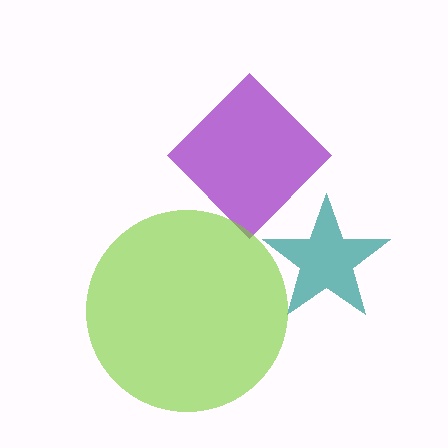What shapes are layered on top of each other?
The layered shapes are: a teal star, a purple diamond, a lime circle.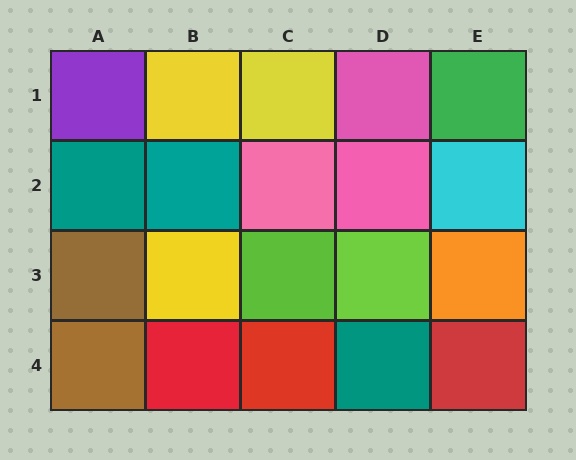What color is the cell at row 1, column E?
Green.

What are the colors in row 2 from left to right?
Teal, teal, pink, pink, cyan.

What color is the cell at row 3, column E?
Orange.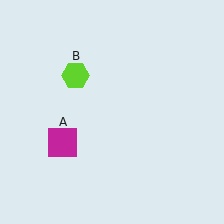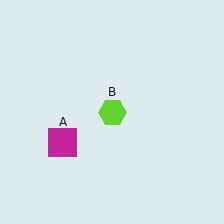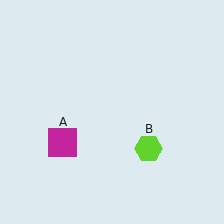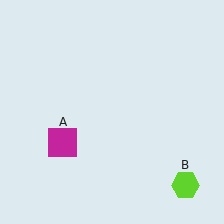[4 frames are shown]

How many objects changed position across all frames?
1 object changed position: lime hexagon (object B).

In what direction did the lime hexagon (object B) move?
The lime hexagon (object B) moved down and to the right.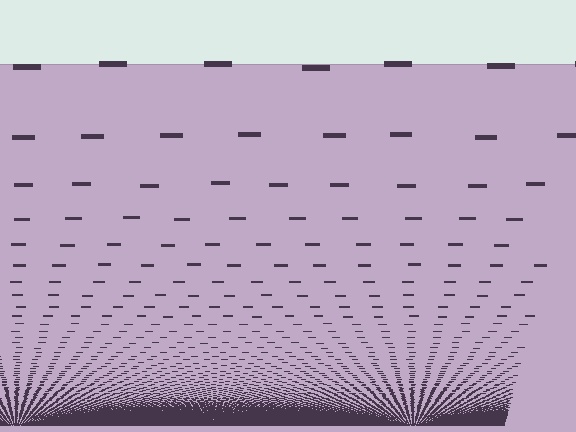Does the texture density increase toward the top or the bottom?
Density increases toward the bottom.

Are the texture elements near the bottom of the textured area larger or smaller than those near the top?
Smaller. The gradient is inverted — elements near the bottom are smaller and denser.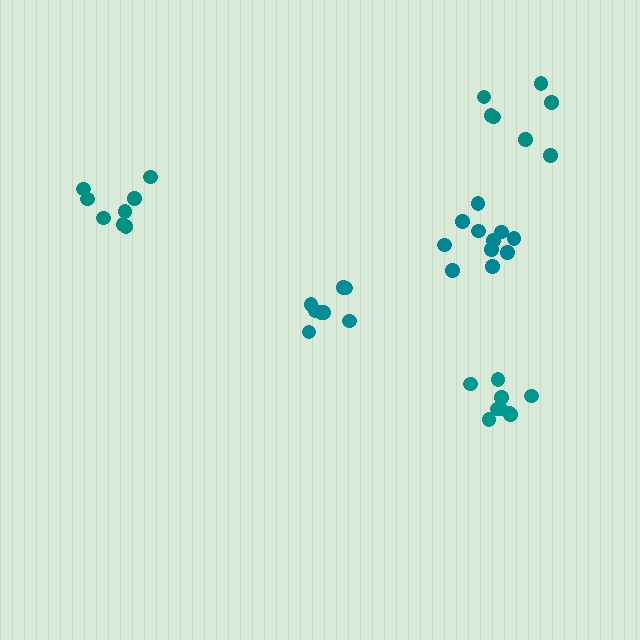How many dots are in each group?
Group 1: 9 dots, Group 2: 7 dots, Group 3: 8 dots, Group 4: 11 dots, Group 5: 8 dots (43 total).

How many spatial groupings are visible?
There are 5 spatial groupings.